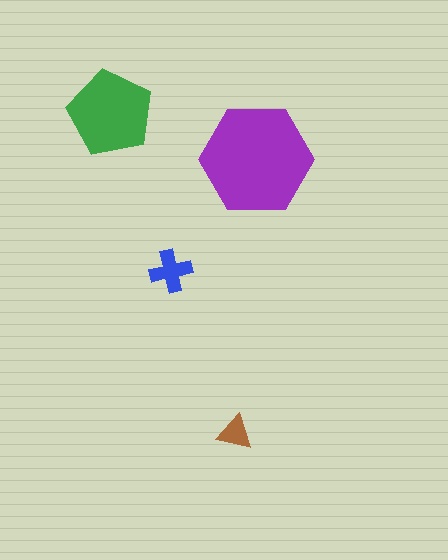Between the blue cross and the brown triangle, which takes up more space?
The blue cross.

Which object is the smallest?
The brown triangle.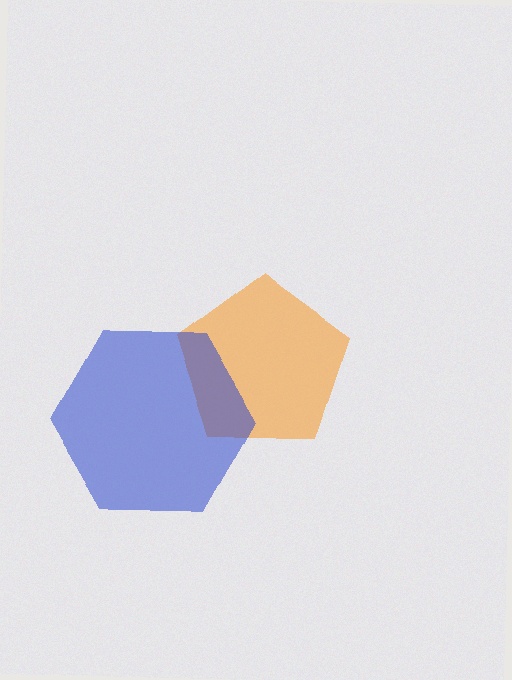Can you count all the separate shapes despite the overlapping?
Yes, there are 2 separate shapes.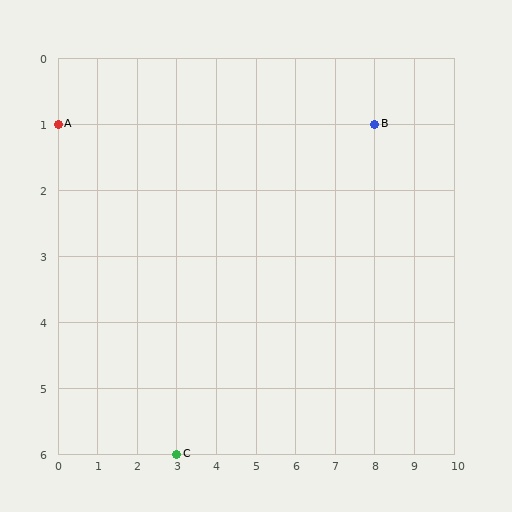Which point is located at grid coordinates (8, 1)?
Point B is at (8, 1).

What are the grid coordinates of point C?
Point C is at grid coordinates (3, 6).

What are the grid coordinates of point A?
Point A is at grid coordinates (0, 1).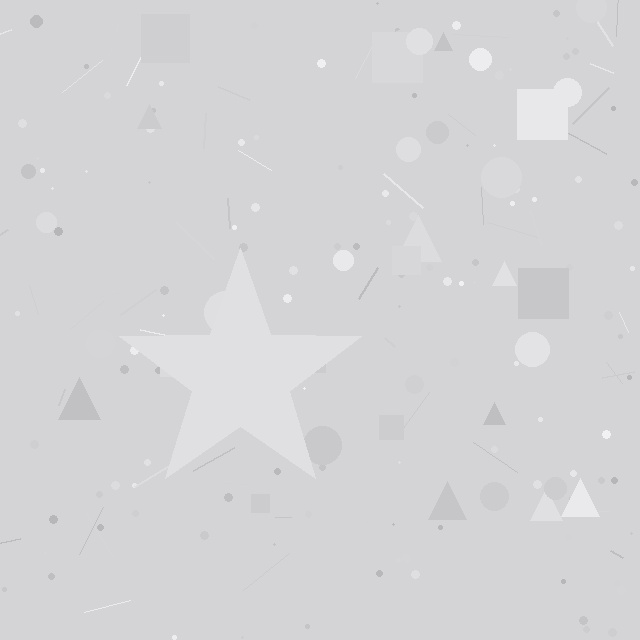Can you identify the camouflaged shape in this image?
The camouflaged shape is a star.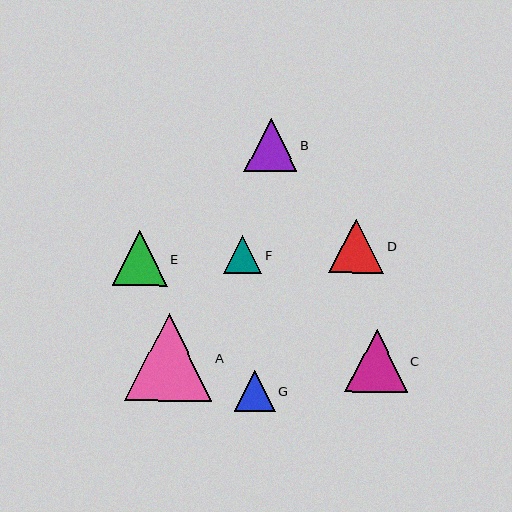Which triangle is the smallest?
Triangle F is the smallest with a size of approximately 38 pixels.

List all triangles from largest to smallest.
From largest to smallest: A, C, D, E, B, G, F.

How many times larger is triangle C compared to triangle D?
Triangle C is approximately 1.1 times the size of triangle D.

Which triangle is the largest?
Triangle A is the largest with a size of approximately 87 pixels.